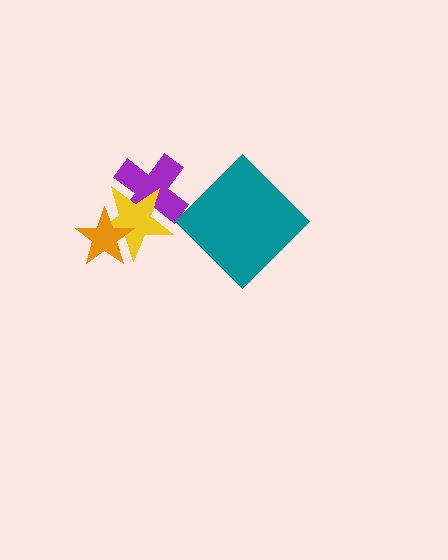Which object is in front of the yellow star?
The orange star is in front of the yellow star.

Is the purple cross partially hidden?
Yes, it is partially covered by another shape.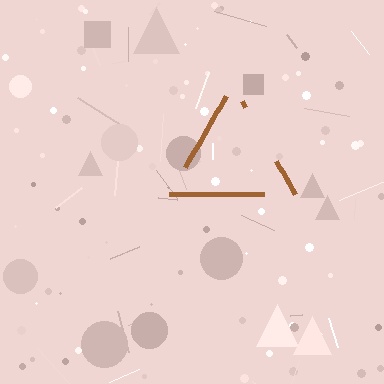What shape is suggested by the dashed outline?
The dashed outline suggests a triangle.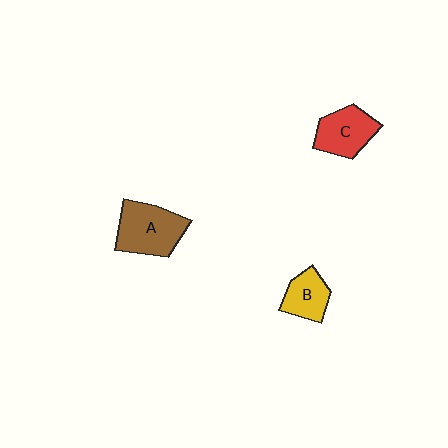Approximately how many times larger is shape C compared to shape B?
Approximately 1.3 times.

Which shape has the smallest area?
Shape B (yellow).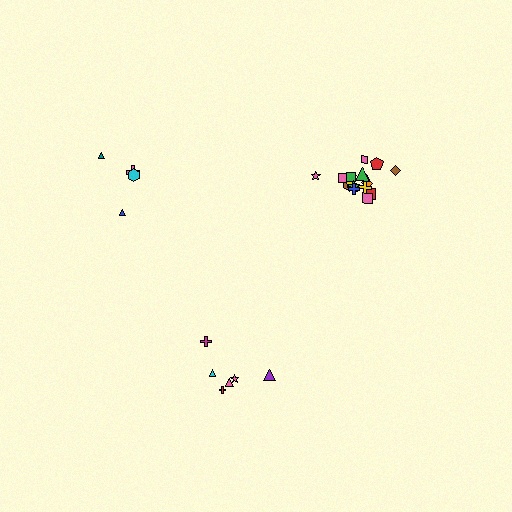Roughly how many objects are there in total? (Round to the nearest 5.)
Roughly 30 objects in total.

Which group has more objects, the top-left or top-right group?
The top-right group.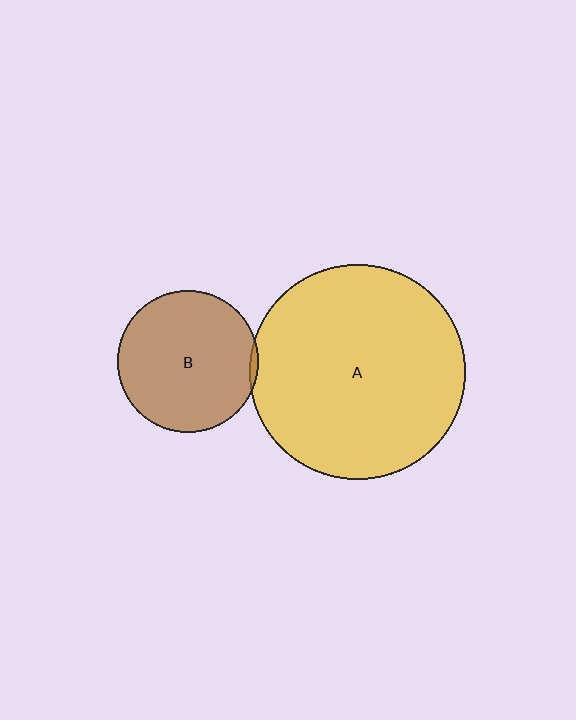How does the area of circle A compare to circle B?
Approximately 2.3 times.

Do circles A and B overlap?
Yes.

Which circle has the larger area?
Circle A (yellow).